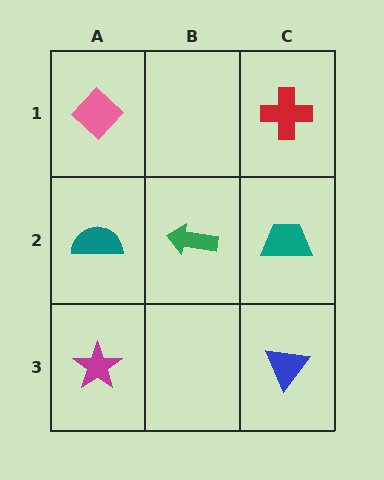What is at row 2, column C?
A teal trapezoid.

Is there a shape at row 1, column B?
No, that cell is empty.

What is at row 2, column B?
A green arrow.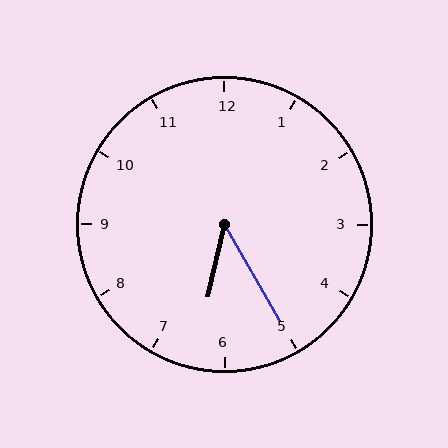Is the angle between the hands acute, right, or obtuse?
It is acute.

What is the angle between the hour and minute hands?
Approximately 42 degrees.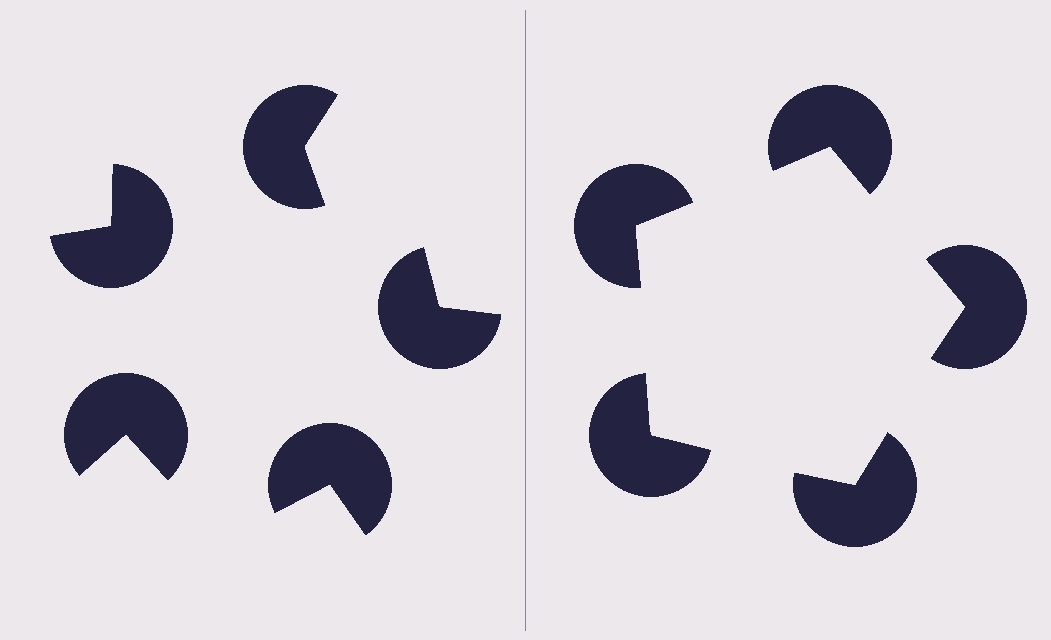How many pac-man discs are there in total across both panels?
10 — 5 on each side.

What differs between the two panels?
The pac-man discs are positioned identically on both sides; only the wedge orientations differ. On the right they align to a pentagon; on the left they are misaligned.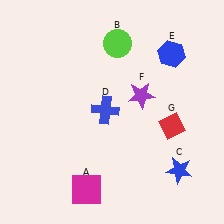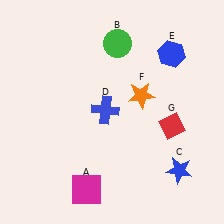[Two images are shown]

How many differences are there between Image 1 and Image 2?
There are 2 differences between the two images.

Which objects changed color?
B changed from lime to green. F changed from purple to orange.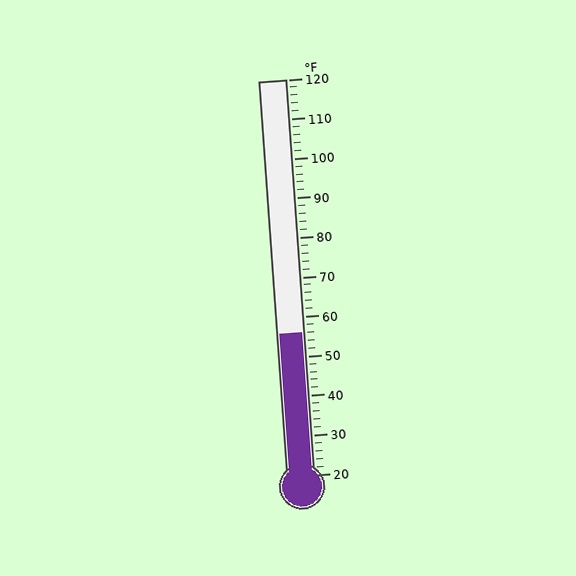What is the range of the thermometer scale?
The thermometer scale ranges from 20°F to 120°F.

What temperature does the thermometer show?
The thermometer shows approximately 56°F.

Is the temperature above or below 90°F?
The temperature is below 90°F.